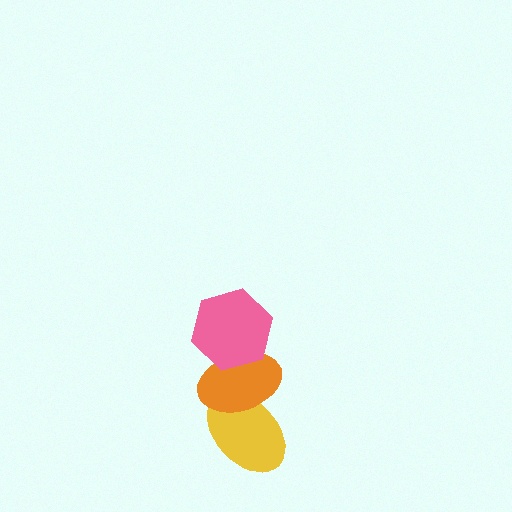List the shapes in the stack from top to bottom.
From top to bottom: the pink hexagon, the orange ellipse, the yellow ellipse.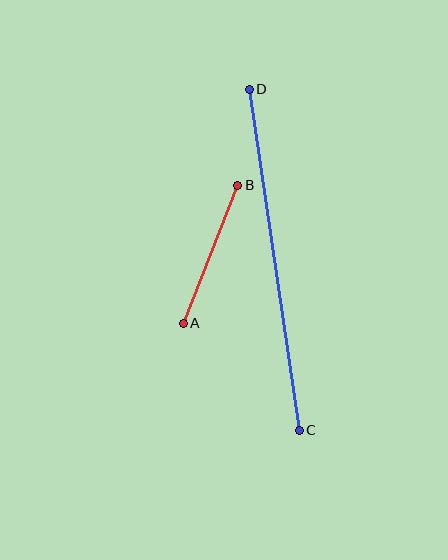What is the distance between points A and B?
The distance is approximately 149 pixels.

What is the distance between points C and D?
The distance is approximately 344 pixels.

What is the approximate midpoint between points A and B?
The midpoint is at approximately (210, 254) pixels.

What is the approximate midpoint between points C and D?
The midpoint is at approximately (274, 260) pixels.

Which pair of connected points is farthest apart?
Points C and D are farthest apart.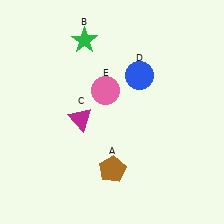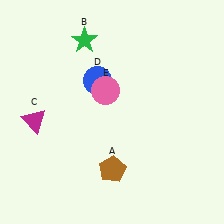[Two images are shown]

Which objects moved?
The objects that moved are: the magenta triangle (C), the blue circle (D).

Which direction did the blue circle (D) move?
The blue circle (D) moved left.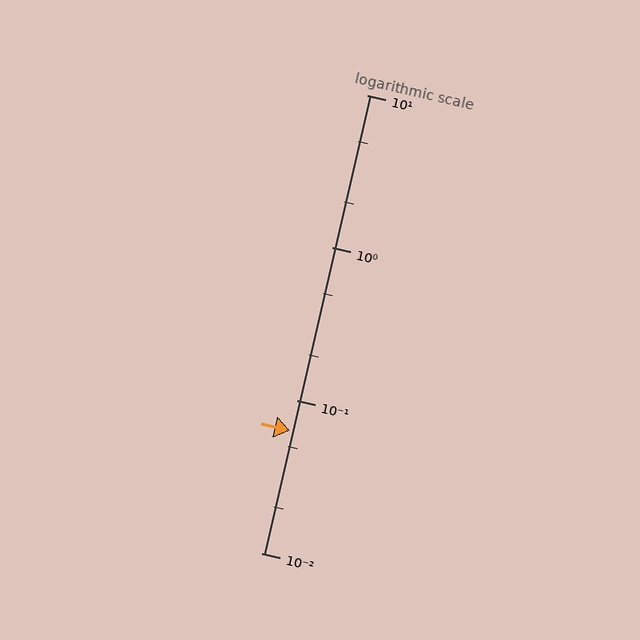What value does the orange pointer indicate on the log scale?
The pointer indicates approximately 0.063.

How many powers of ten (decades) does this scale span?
The scale spans 3 decades, from 0.01 to 10.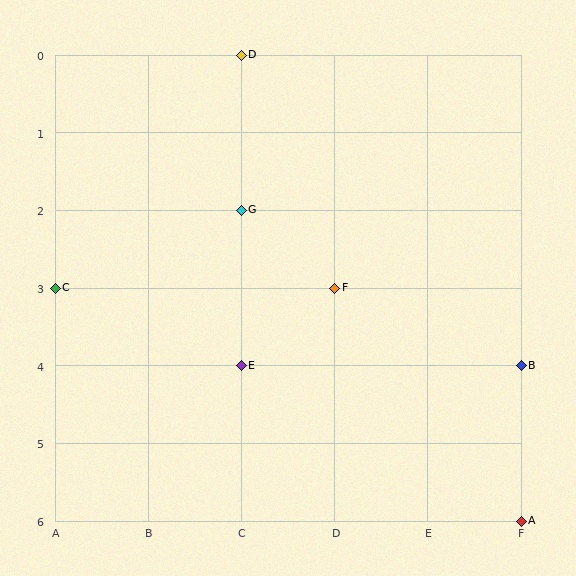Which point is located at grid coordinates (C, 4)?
Point E is at (C, 4).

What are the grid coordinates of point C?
Point C is at grid coordinates (A, 3).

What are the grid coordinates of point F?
Point F is at grid coordinates (D, 3).